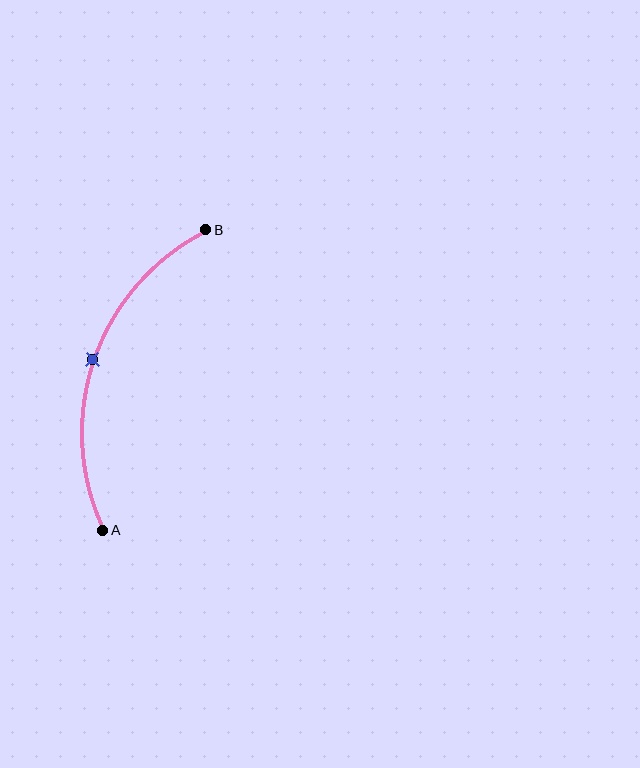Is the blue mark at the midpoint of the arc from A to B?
Yes. The blue mark lies on the arc at equal arc-length from both A and B — it is the arc midpoint.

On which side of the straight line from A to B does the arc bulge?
The arc bulges to the left of the straight line connecting A and B.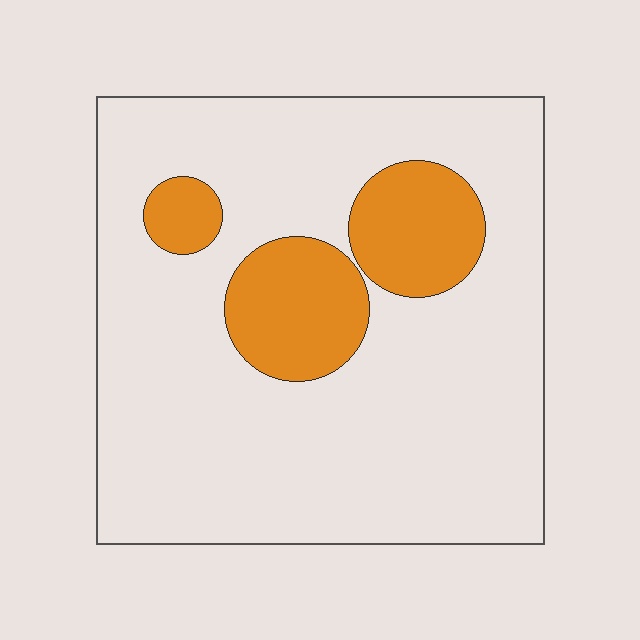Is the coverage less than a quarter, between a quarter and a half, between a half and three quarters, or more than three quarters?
Less than a quarter.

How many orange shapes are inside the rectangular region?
3.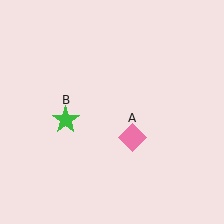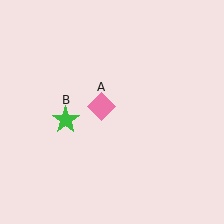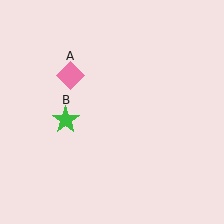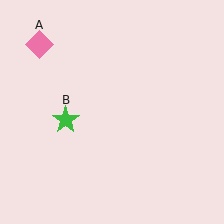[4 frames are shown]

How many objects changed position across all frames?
1 object changed position: pink diamond (object A).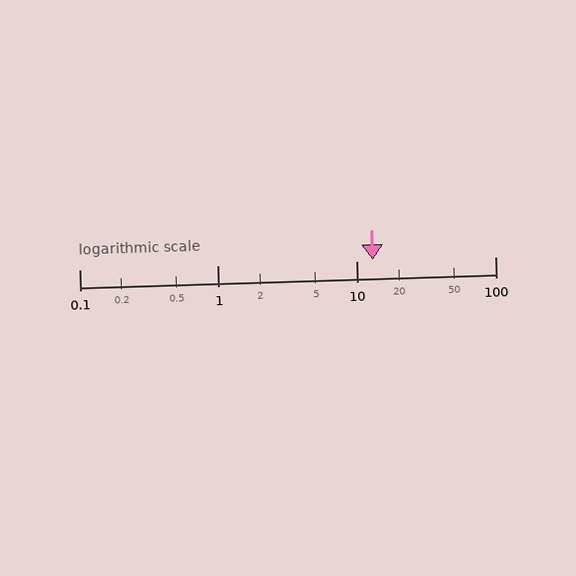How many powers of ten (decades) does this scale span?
The scale spans 3 decades, from 0.1 to 100.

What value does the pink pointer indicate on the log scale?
The pointer indicates approximately 13.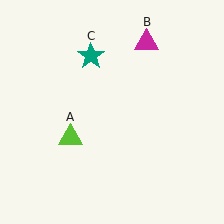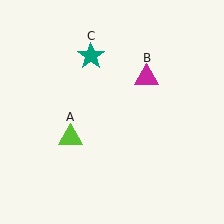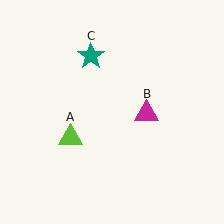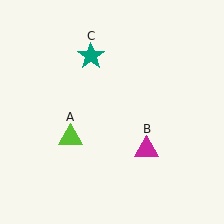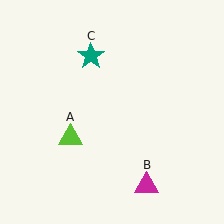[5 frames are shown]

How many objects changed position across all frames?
1 object changed position: magenta triangle (object B).